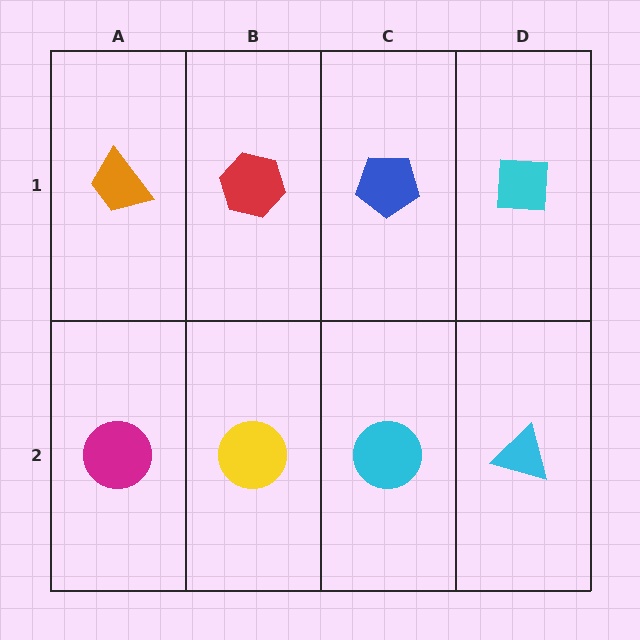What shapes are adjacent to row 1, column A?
A magenta circle (row 2, column A), a red hexagon (row 1, column B).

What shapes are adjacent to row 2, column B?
A red hexagon (row 1, column B), a magenta circle (row 2, column A), a cyan circle (row 2, column C).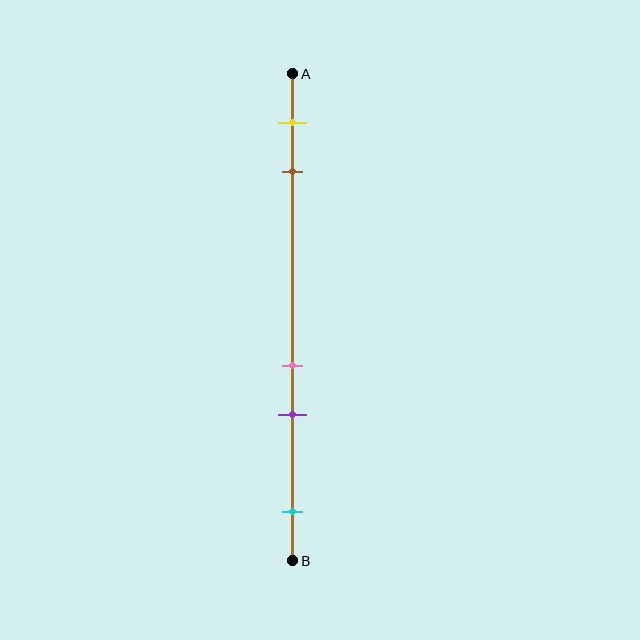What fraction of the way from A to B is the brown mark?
The brown mark is approximately 20% (0.2) of the way from A to B.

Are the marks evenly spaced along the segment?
No, the marks are not evenly spaced.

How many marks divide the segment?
There are 5 marks dividing the segment.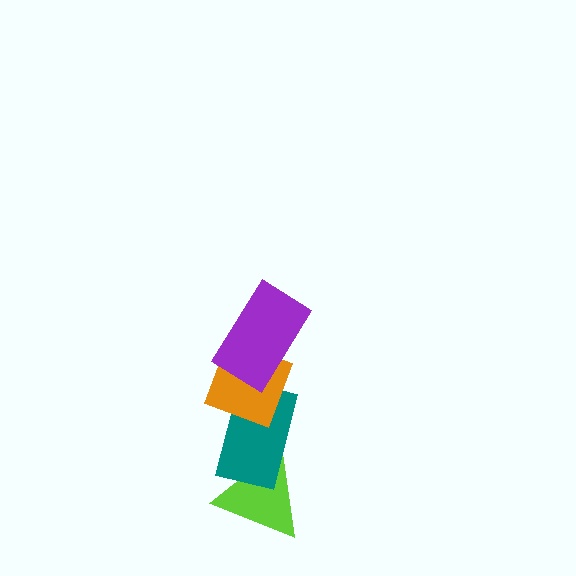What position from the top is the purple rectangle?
The purple rectangle is 1st from the top.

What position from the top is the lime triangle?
The lime triangle is 4th from the top.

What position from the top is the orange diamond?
The orange diamond is 2nd from the top.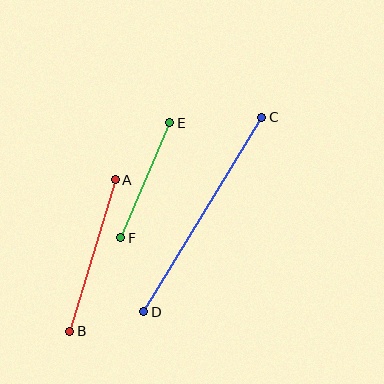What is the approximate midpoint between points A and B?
The midpoint is at approximately (93, 255) pixels.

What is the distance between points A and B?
The distance is approximately 158 pixels.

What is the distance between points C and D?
The distance is approximately 228 pixels.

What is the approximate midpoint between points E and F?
The midpoint is at approximately (145, 180) pixels.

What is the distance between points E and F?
The distance is approximately 125 pixels.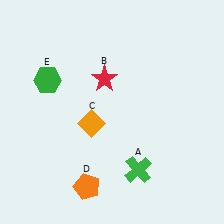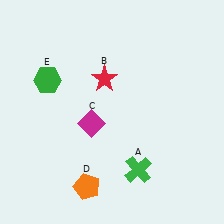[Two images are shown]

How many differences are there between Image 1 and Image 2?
There is 1 difference between the two images.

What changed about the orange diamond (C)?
In Image 1, C is orange. In Image 2, it changed to magenta.